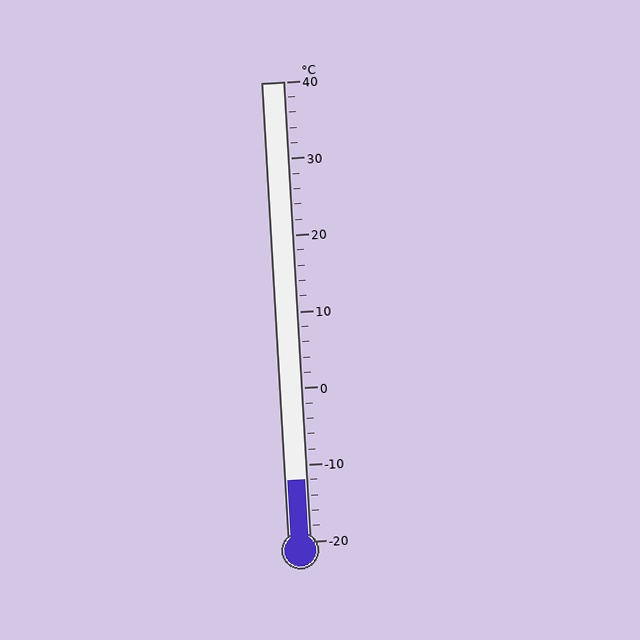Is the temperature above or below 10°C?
The temperature is below 10°C.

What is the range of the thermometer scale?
The thermometer scale ranges from -20°C to 40°C.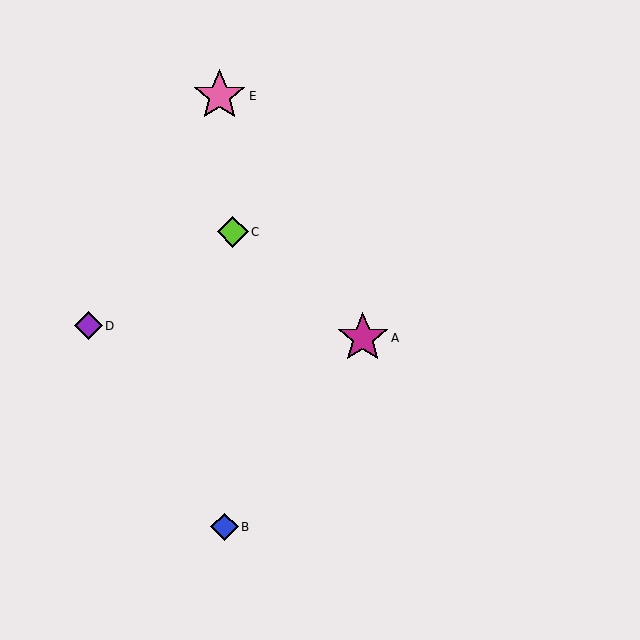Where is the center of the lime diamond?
The center of the lime diamond is at (233, 232).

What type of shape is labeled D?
Shape D is a purple diamond.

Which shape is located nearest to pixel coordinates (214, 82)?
The pink star (labeled E) at (220, 96) is nearest to that location.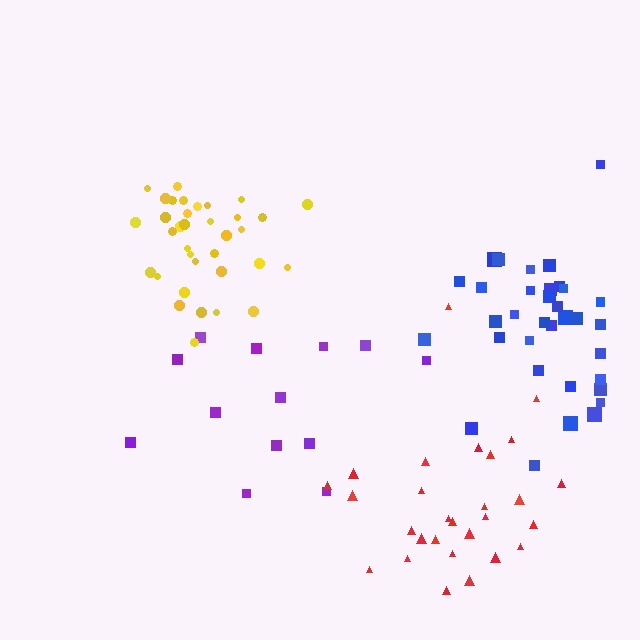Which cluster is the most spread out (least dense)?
Purple.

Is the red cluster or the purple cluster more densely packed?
Red.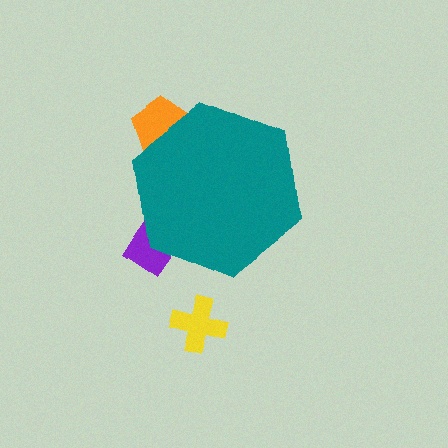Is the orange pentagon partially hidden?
Yes, the orange pentagon is partially hidden behind the teal hexagon.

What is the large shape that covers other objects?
A teal hexagon.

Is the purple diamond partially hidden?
Yes, the purple diamond is partially hidden behind the teal hexagon.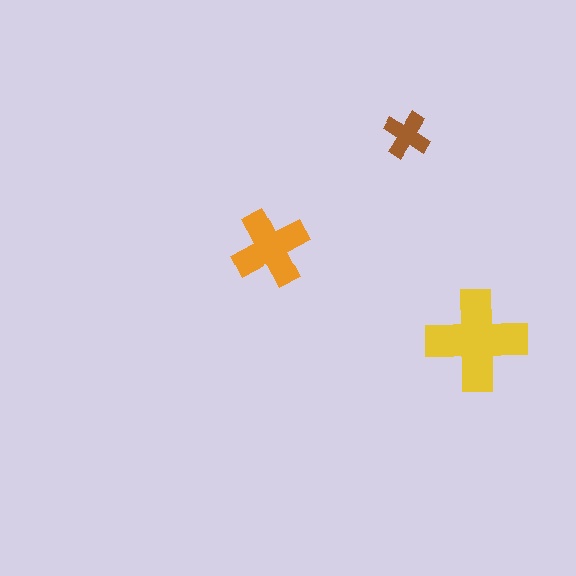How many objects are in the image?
There are 3 objects in the image.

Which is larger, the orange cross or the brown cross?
The orange one.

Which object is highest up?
The brown cross is topmost.